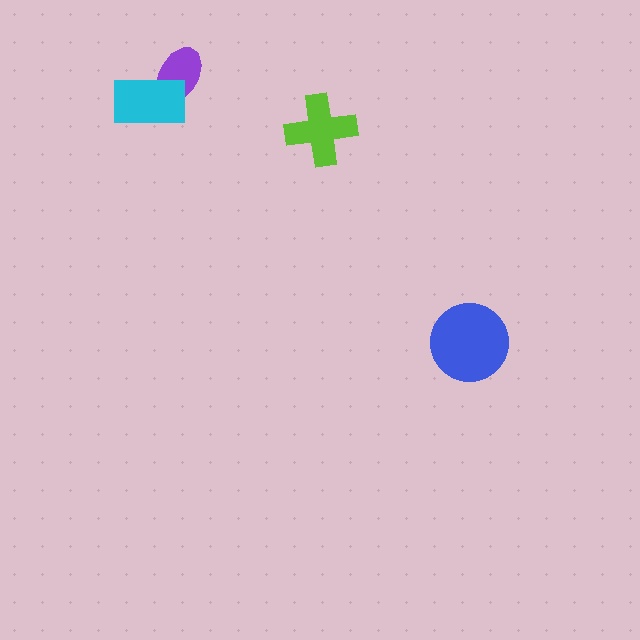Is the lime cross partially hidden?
No, no other shape covers it.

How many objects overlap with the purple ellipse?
1 object overlaps with the purple ellipse.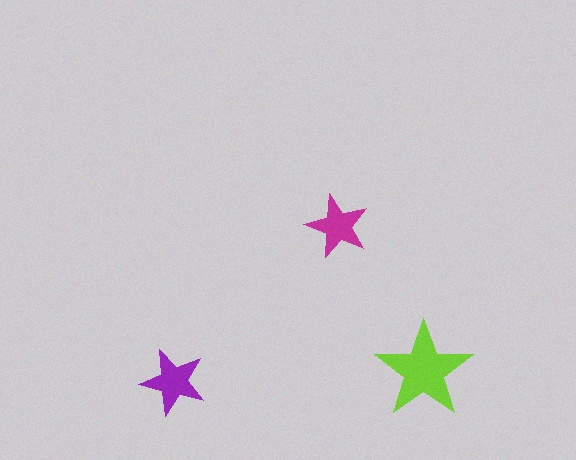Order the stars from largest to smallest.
the lime one, the purple one, the magenta one.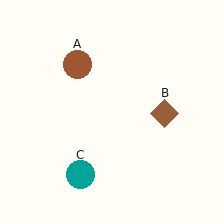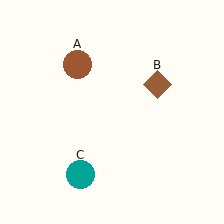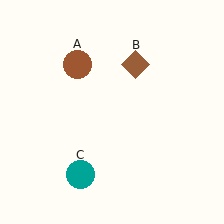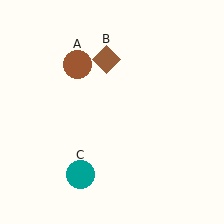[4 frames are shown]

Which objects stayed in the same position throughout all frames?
Brown circle (object A) and teal circle (object C) remained stationary.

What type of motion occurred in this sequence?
The brown diamond (object B) rotated counterclockwise around the center of the scene.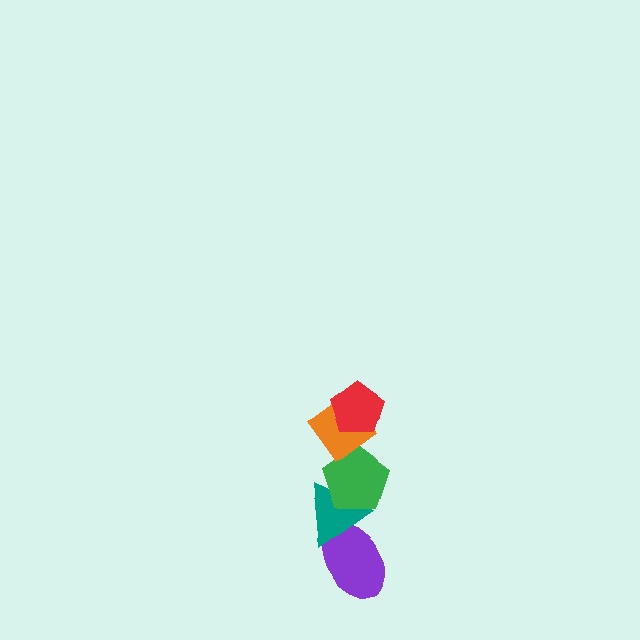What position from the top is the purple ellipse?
The purple ellipse is 5th from the top.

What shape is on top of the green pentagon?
The orange diamond is on top of the green pentagon.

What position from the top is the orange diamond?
The orange diamond is 2nd from the top.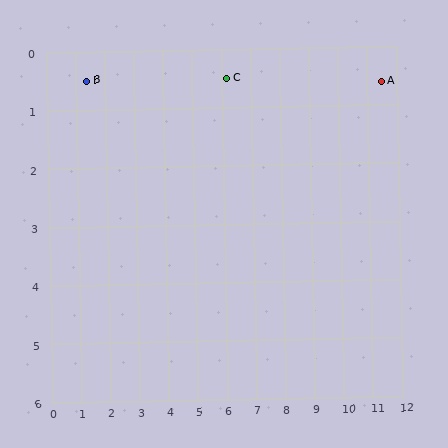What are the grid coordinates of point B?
Point B is at approximately (1.4, 0.5).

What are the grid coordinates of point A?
Point A is at approximately (11.5, 0.6).